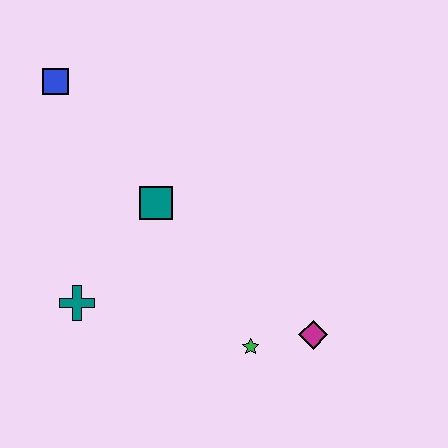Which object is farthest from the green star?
The blue square is farthest from the green star.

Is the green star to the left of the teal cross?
No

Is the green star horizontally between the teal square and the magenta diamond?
Yes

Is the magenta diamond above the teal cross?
No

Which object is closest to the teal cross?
The teal square is closest to the teal cross.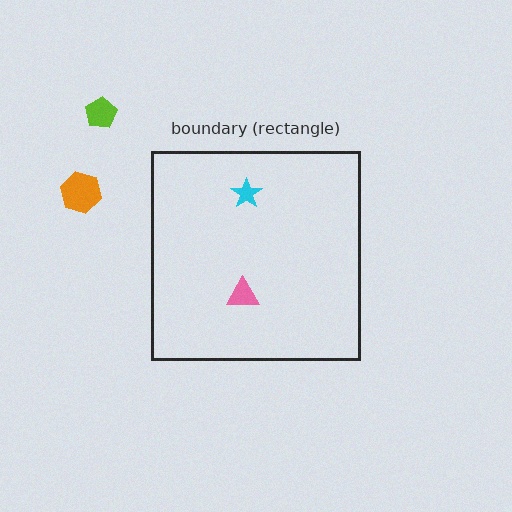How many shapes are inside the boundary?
2 inside, 2 outside.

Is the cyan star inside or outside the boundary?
Inside.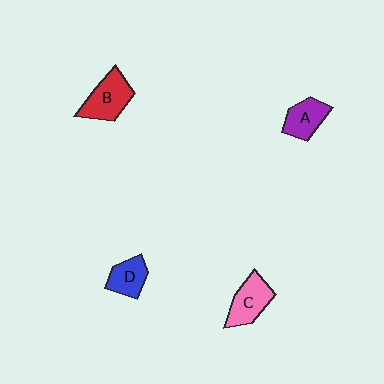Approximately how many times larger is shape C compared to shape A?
Approximately 1.2 times.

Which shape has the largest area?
Shape B (red).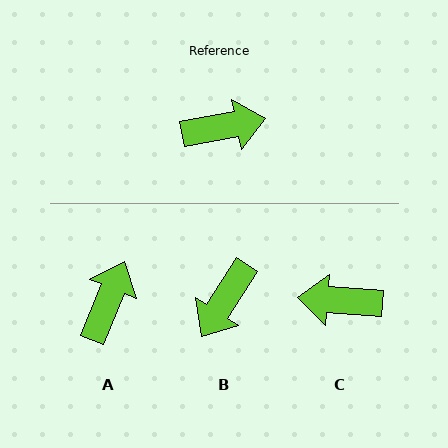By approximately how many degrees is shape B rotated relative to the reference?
Approximately 133 degrees clockwise.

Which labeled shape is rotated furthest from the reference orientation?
C, about 165 degrees away.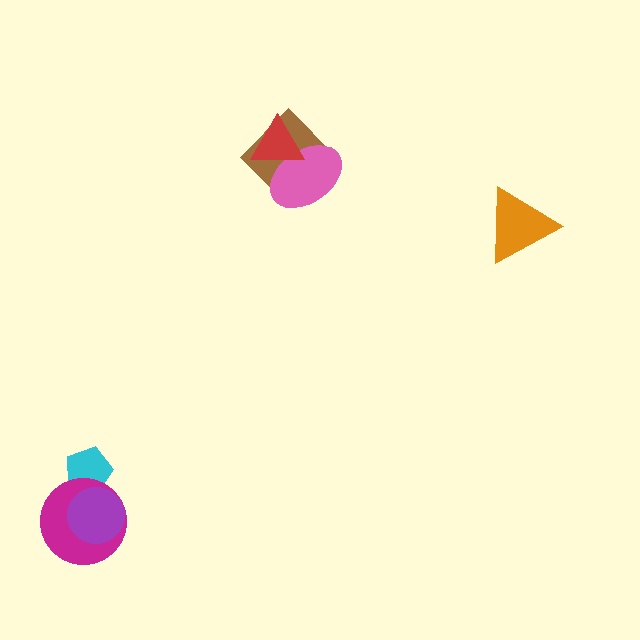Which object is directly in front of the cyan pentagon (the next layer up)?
The magenta circle is directly in front of the cyan pentagon.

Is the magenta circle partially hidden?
Yes, it is partially covered by another shape.